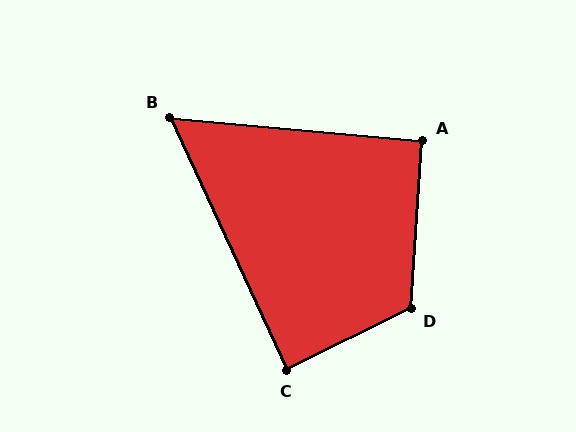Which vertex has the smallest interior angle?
B, at approximately 60 degrees.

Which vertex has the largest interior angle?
D, at approximately 120 degrees.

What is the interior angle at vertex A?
Approximately 91 degrees (approximately right).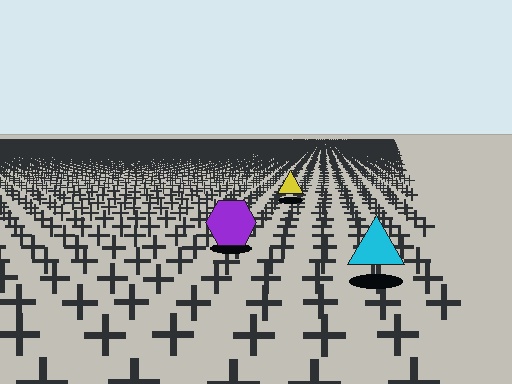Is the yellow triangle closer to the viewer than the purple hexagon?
No. The purple hexagon is closer — you can tell from the texture gradient: the ground texture is coarser near it.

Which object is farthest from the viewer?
The yellow triangle is farthest from the viewer. It appears smaller and the ground texture around it is denser.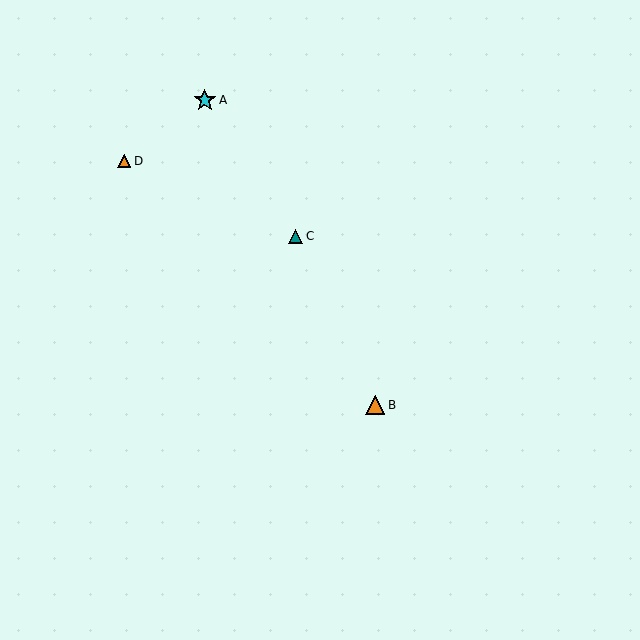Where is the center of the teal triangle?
The center of the teal triangle is at (296, 236).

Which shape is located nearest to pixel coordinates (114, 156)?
The orange triangle (labeled D) at (124, 161) is nearest to that location.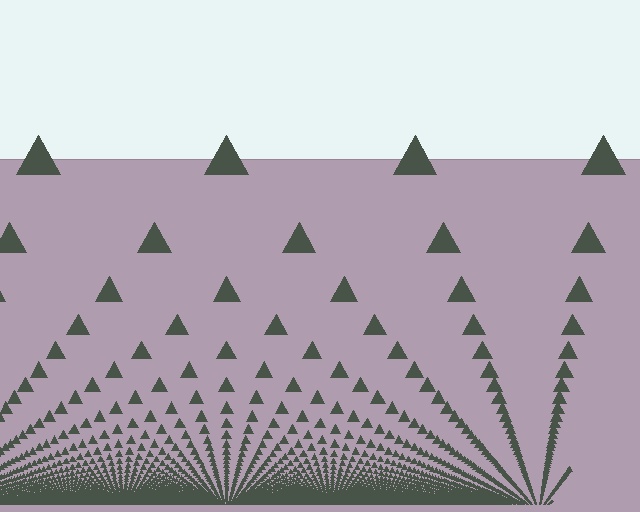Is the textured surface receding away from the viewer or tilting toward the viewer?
The surface appears to tilt toward the viewer. Texture elements get larger and sparser toward the top.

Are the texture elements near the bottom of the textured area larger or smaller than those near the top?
Smaller. The gradient is inverted — elements near the bottom are smaller and denser.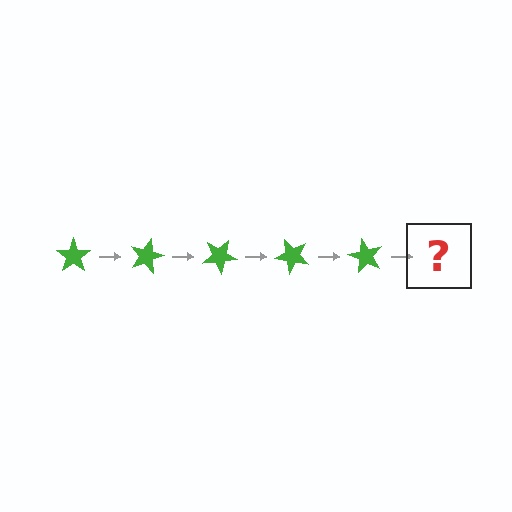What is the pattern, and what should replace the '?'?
The pattern is that the star rotates 15 degrees each step. The '?' should be a green star rotated 75 degrees.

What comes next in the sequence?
The next element should be a green star rotated 75 degrees.